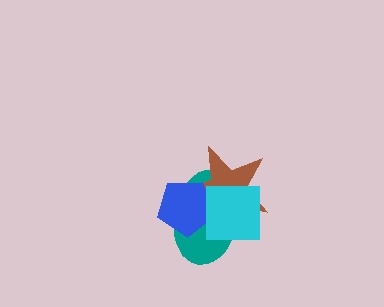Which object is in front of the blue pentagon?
The cyan square is in front of the blue pentagon.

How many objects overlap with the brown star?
3 objects overlap with the brown star.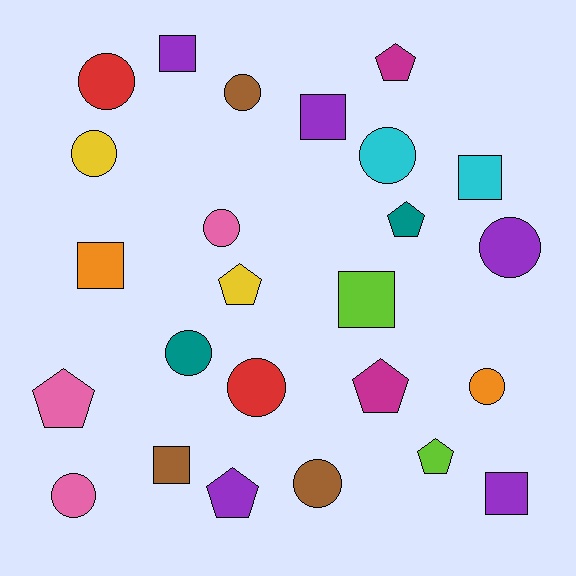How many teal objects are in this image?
There are 2 teal objects.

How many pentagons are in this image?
There are 7 pentagons.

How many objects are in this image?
There are 25 objects.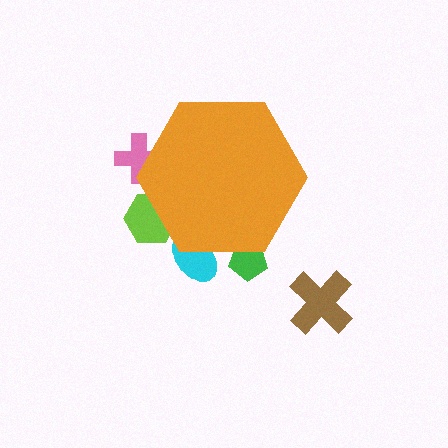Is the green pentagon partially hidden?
Yes, the green pentagon is partially hidden behind the orange hexagon.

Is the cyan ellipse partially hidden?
Yes, the cyan ellipse is partially hidden behind the orange hexagon.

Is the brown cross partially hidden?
No, the brown cross is fully visible.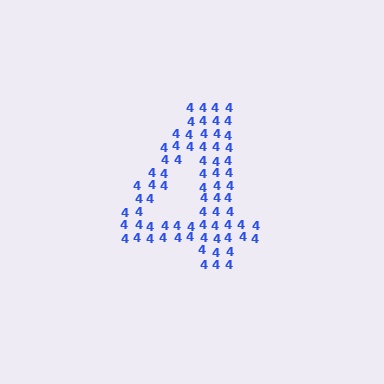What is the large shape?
The large shape is the digit 4.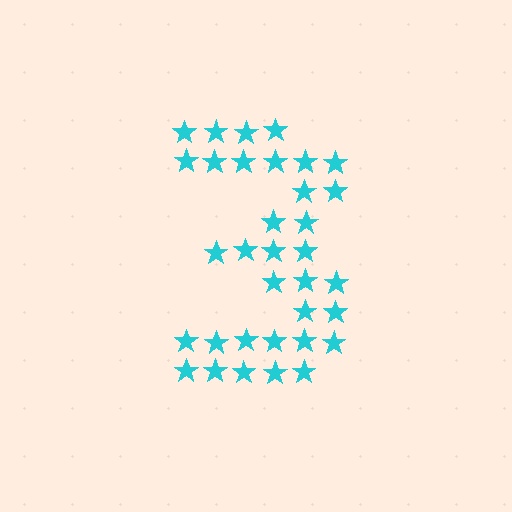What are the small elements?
The small elements are stars.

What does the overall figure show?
The overall figure shows the digit 3.